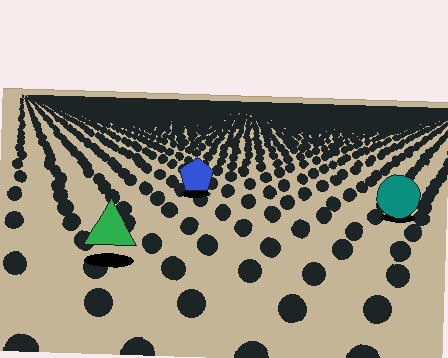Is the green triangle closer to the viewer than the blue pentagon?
Yes. The green triangle is closer — you can tell from the texture gradient: the ground texture is coarser near it.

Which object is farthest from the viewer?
The blue pentagon is farthest from the viewer. It appears smaller and the ground texture around it is denser.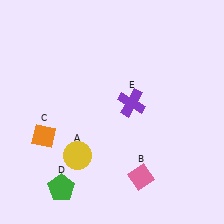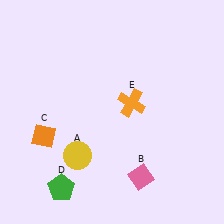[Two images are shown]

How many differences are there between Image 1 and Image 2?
There is 1 difference between the two images.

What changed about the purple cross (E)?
In Image 1, E is purple. In Image 2, it changed to orange.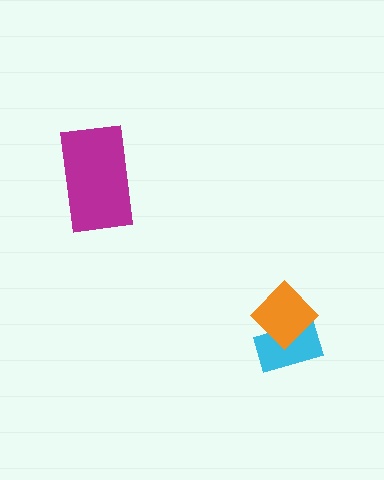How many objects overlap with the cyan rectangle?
1 object overlaps with the cyan rectangle.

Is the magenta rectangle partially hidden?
No, no other shape covers it.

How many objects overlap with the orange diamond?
1 object overlaps with the orange diamond.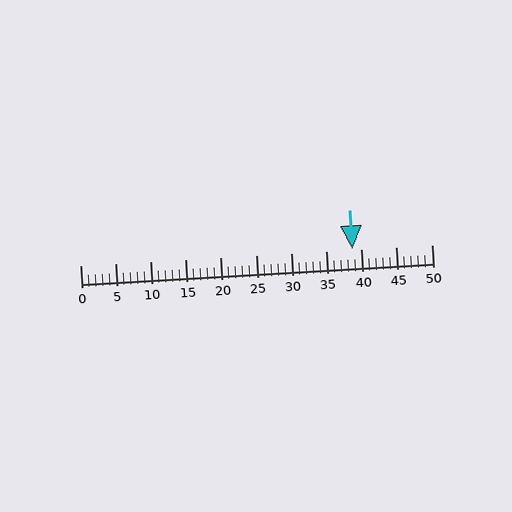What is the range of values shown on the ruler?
The ruler shows values from 0 to 50.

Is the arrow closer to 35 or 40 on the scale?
The arrow is closer to 40.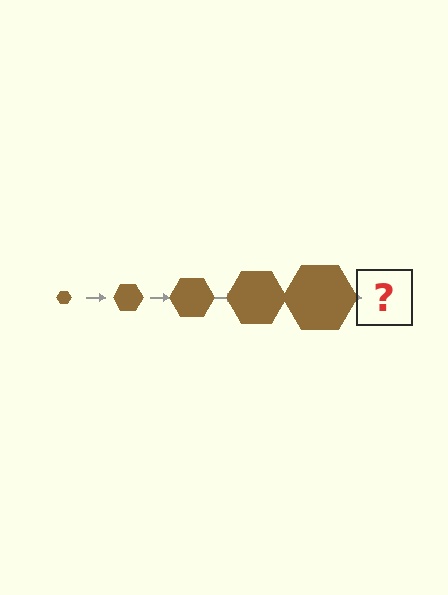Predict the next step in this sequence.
The next step is a brown hexagon, larger than the previous one.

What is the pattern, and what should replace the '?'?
The pattern is that the hexagon gets progressively larger each step. The '?' should be a brown hexagon, larger than the previous one.